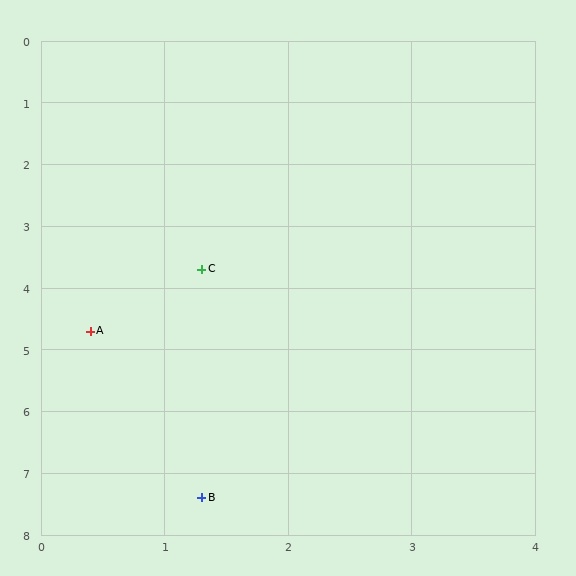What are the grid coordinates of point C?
Point C is at approximately (1.3, 3.7).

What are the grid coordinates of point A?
Point A is at approximately (0.4, 4.7).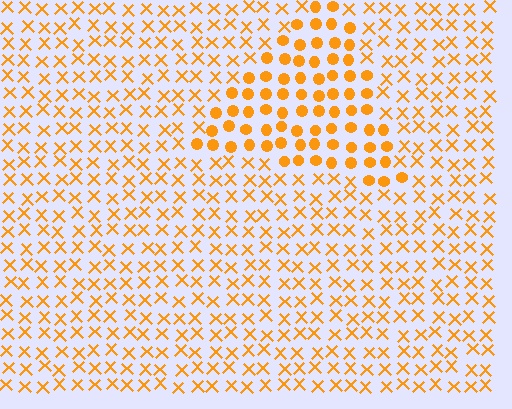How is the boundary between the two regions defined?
The boundary is defined by a change in element shape: circles inside vs. X marks outside. All elements share the same color and spacing.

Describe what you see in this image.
The image is filled with small orange elements arranged in a uniform grid. A triangle-shaped region contains circles, while the surrounding area contains X marks. The boundary is defined purely by the change in element shape.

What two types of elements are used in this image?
The image uses circles inside the triangle region and X marks outside it.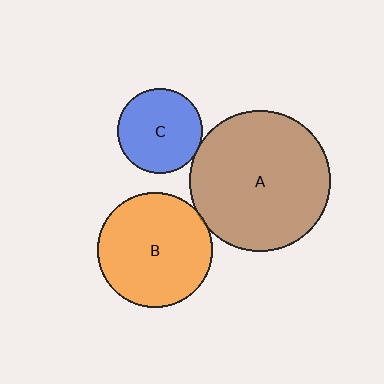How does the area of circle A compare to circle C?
Approximately 2.8 times.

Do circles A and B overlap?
Yes.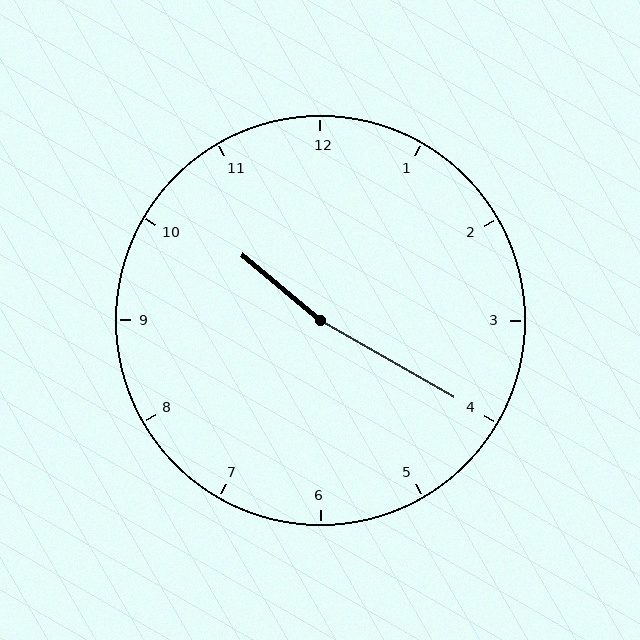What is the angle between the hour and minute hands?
Approximately 170 degrees.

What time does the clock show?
10:20.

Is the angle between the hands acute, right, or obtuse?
It is obtuse.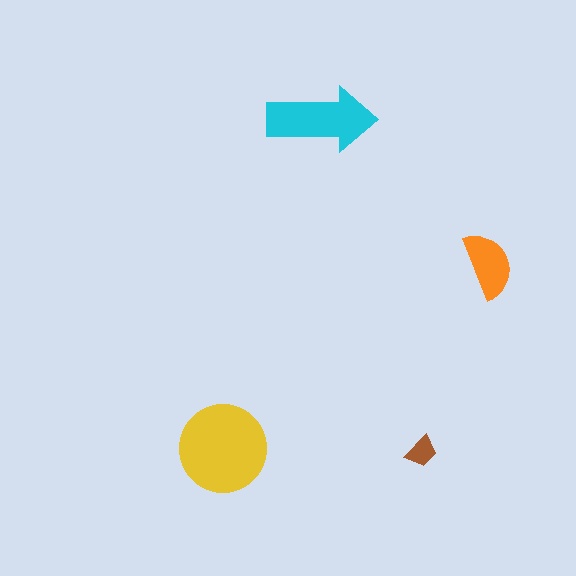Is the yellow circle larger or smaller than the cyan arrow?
Larger.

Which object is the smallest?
The brown trapezoid.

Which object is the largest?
The yellow circle.